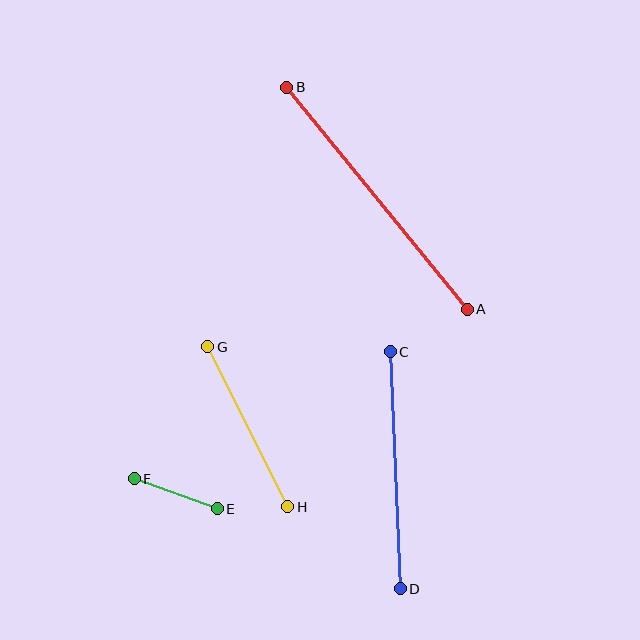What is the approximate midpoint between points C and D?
The midpoint is at approximately (395, 470) pixels.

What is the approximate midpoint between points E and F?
The midpoint is at approximately (176, 494) pixels.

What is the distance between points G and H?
The distance is approximately 179 pixels.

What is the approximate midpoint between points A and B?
The midpoint is at approximately (377, 198) pixels.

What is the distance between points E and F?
The distance is approximately 89 pixels.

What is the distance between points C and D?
The distance is approximately 237 pixels.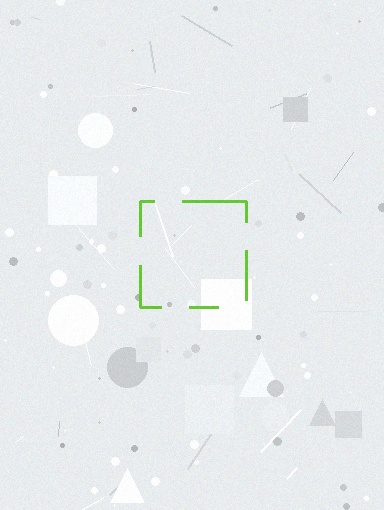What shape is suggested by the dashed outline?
The dashed outline suggests a square.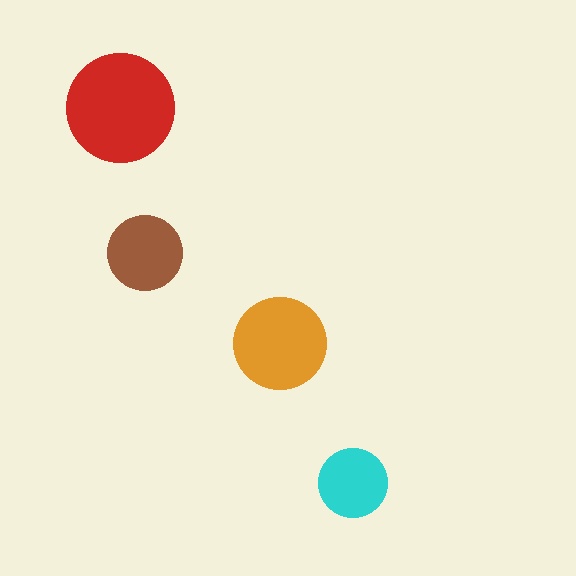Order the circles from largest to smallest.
the red one, the orange one, the brown one, the cyan one.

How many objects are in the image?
There are 4 objects in the image.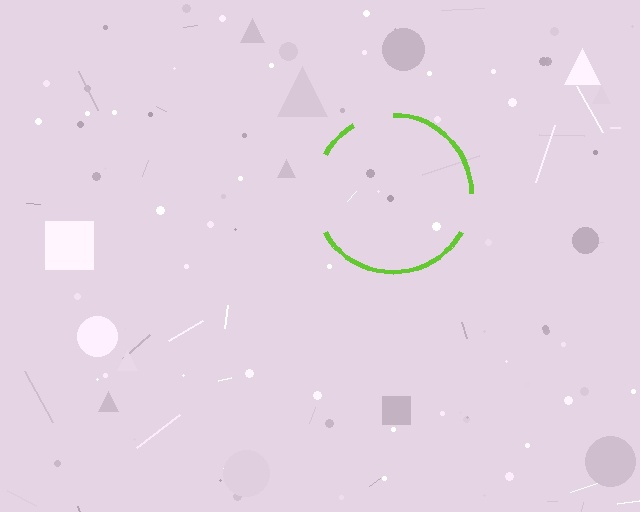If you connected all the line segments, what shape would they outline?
They would outline a circle.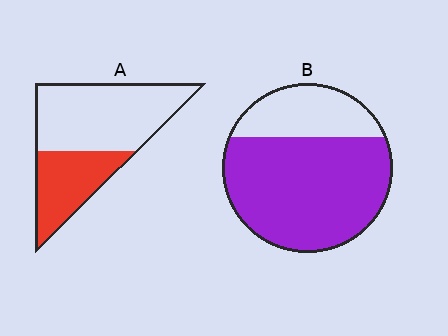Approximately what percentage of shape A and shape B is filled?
A is approximately 35% and B is approximately 75%.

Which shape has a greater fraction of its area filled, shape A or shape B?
Shape B.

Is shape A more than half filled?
No.